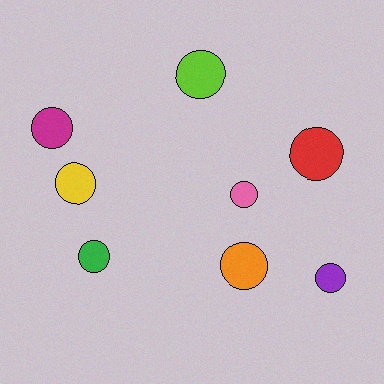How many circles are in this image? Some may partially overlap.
There are 8 circles.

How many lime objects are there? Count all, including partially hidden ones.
There is 1 lime object.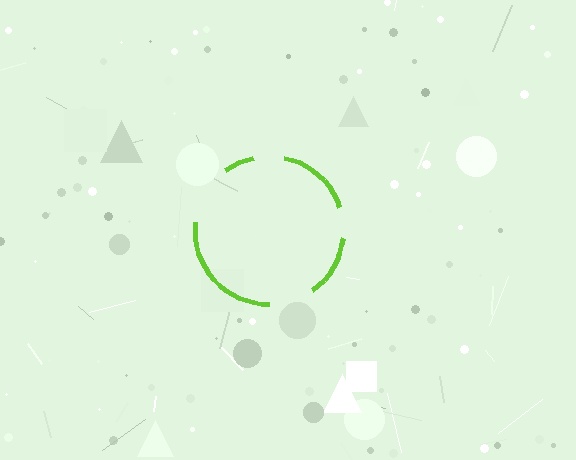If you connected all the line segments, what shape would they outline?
They would outline a circle.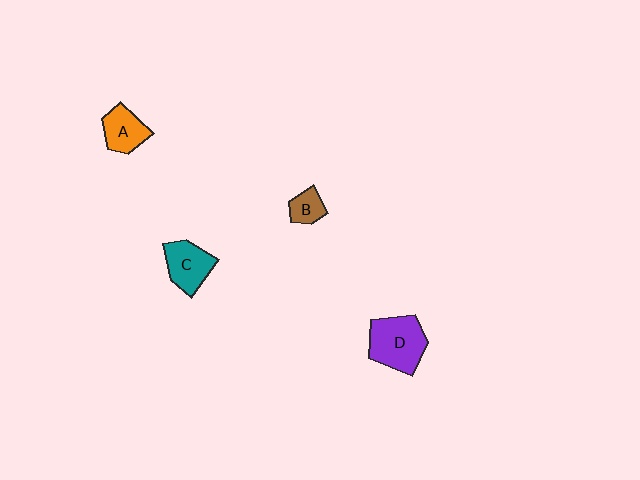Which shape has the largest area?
Shape D (purple).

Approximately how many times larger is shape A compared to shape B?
Approximately 1.6 times.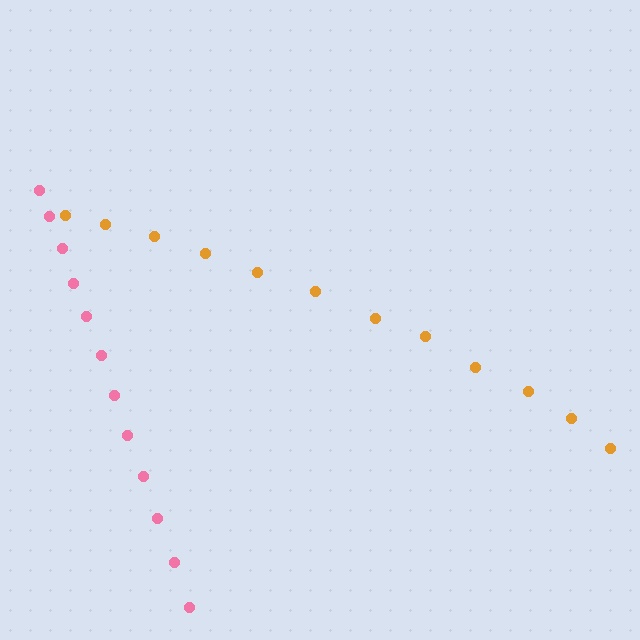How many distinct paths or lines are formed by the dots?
There are 2 distinct paths.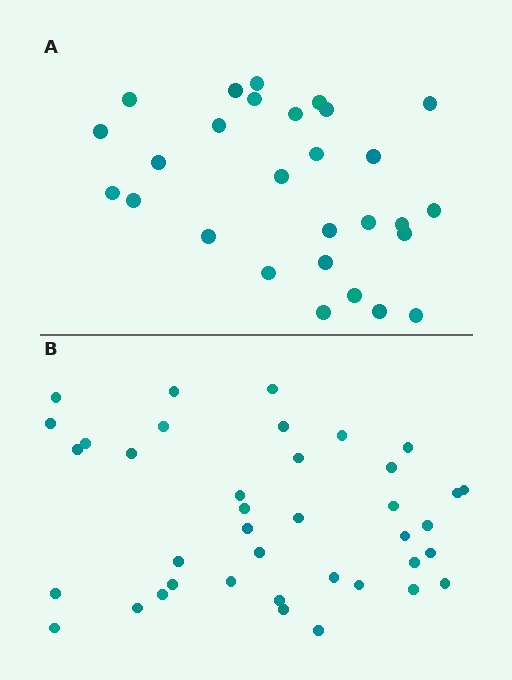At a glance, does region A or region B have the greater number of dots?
Region B (the bottom region) has more dots.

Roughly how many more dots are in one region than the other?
Region B has roughly 12 or so more dots than region A.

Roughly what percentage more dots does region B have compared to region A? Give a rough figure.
About 40% more.